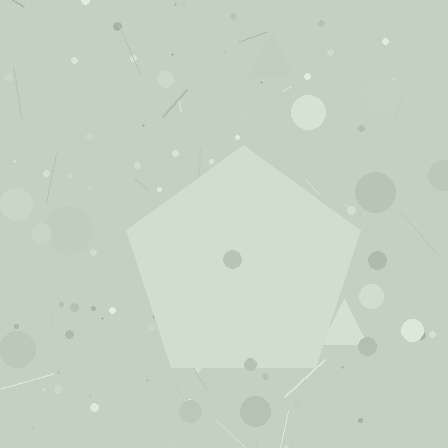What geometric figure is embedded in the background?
A pentagon is embedded in the background.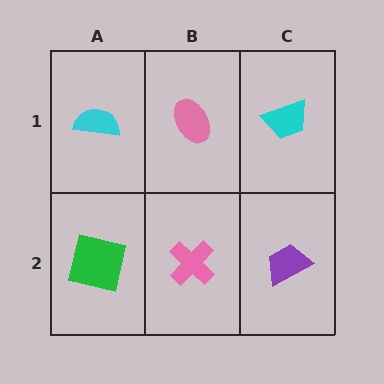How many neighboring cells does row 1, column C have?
2.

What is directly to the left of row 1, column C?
A pink ellipse.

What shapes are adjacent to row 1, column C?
A purple trapezoid (row 2, column C), a pink ellipse (row 1, column B).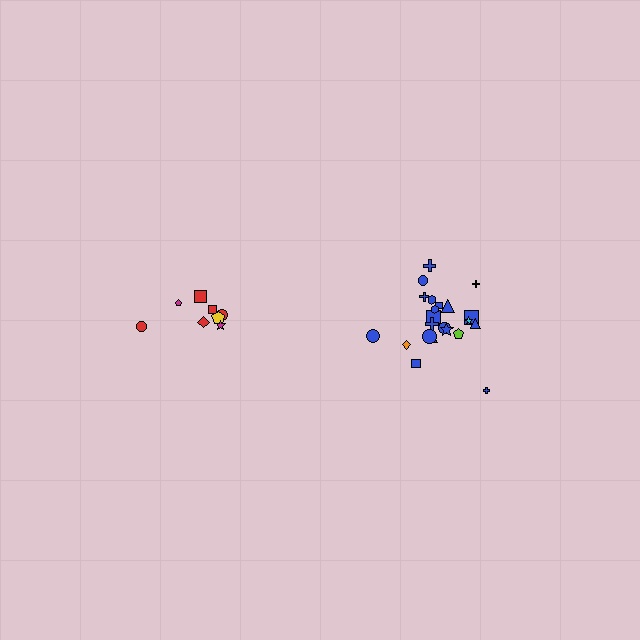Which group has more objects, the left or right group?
The right group.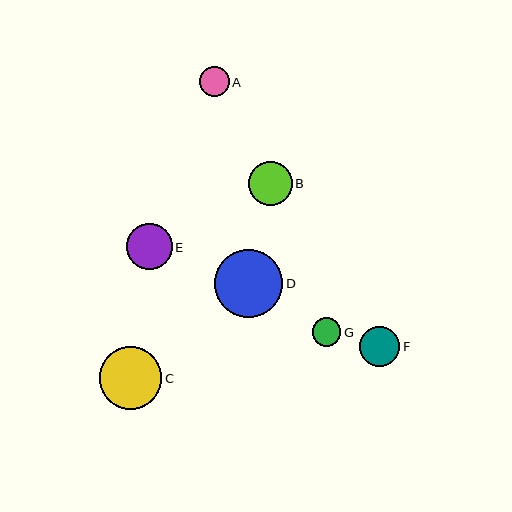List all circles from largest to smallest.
From largest to smallest: D, C, E, B, F, A, G.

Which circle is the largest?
Circle D is the largest with a size of approximately 68 pixels.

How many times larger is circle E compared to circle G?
Circle E is approximately 1.6 times the size of circle G.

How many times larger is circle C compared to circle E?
Circle C is approximately 1.4 times the size of circle E.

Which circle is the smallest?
Circle G is the smallest with a size of approximately 29 pixels.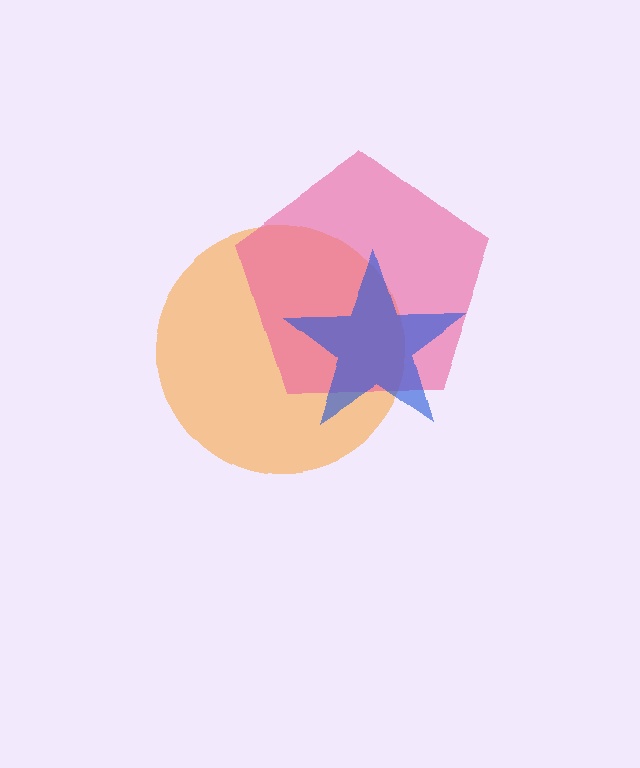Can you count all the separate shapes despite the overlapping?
Yes, there are 3 separate shapes.